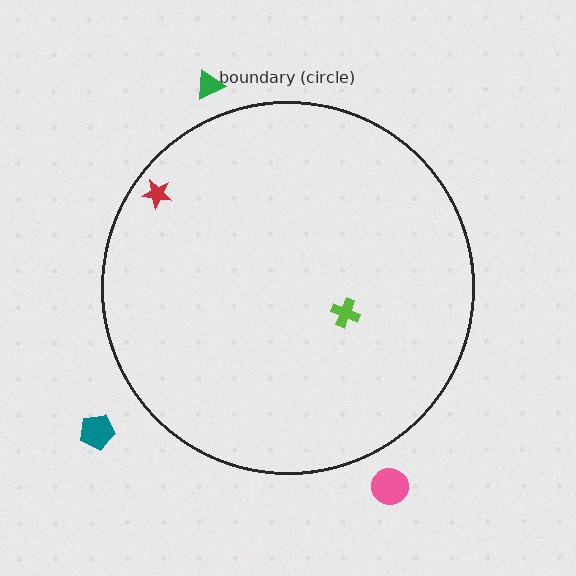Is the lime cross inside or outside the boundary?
Inside.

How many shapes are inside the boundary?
2 inside, 3 outside.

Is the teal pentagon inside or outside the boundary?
Outside.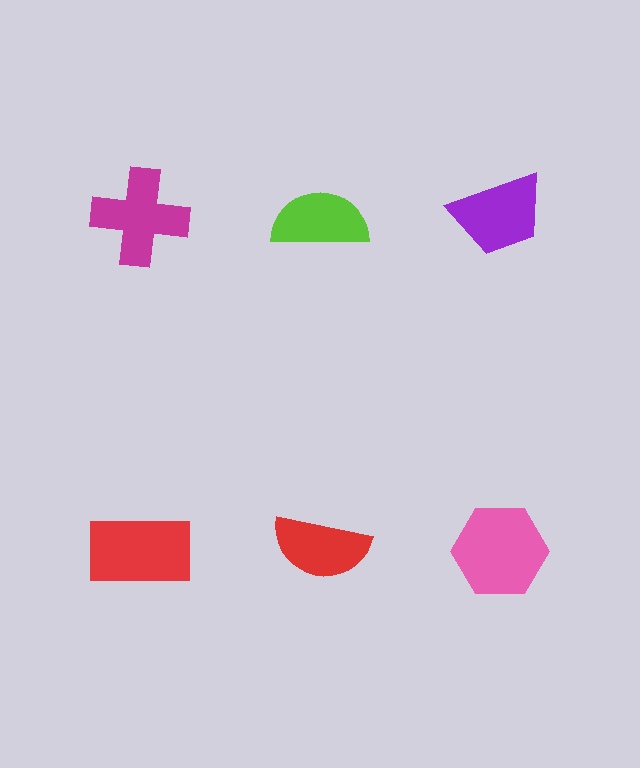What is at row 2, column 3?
A pink hexagon.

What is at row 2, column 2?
A red semicircle.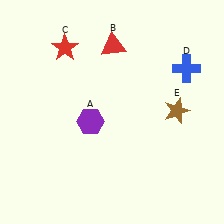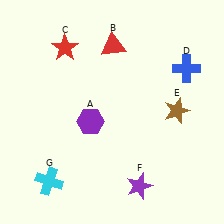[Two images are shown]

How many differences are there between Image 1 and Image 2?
There are 2 differences between the two images.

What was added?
A purple star (F), a cyan cross (G) were added in Image 2.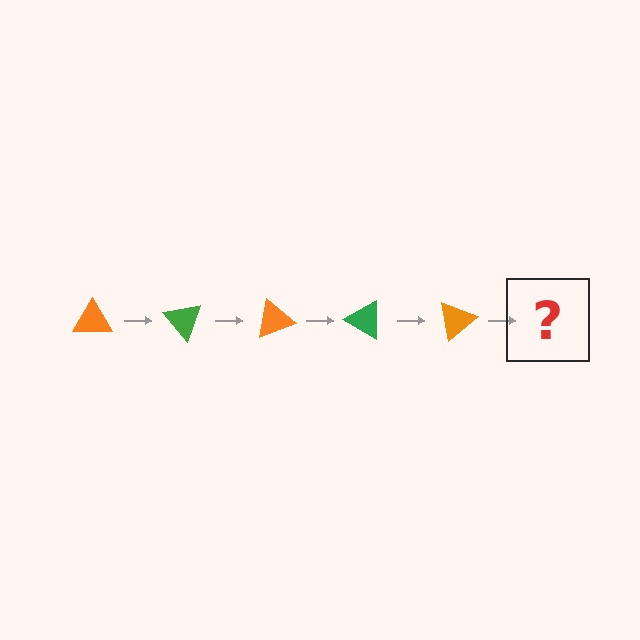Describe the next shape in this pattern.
It should be a green triangle, rotated 250 degrees from the start.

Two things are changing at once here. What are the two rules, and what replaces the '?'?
The two rules are that it rotates 50 degrees each step and the color cycles through orange and green. The '?' should be a green triangle, rotated 250 degrees from the start.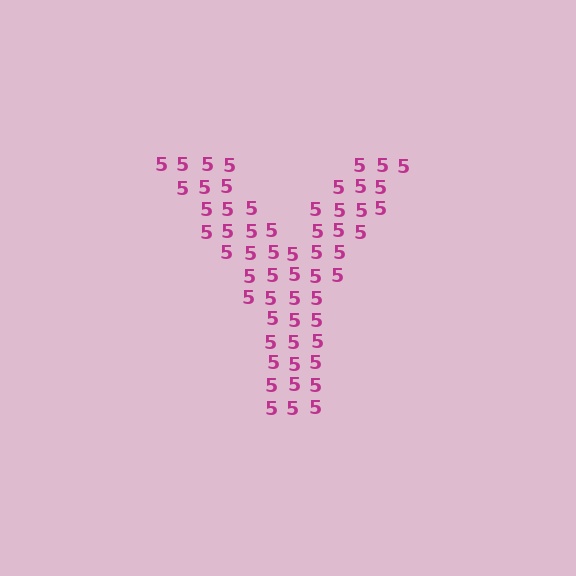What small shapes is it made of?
It is made of small digit 5's.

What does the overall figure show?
The overall figure shows the letter Y.